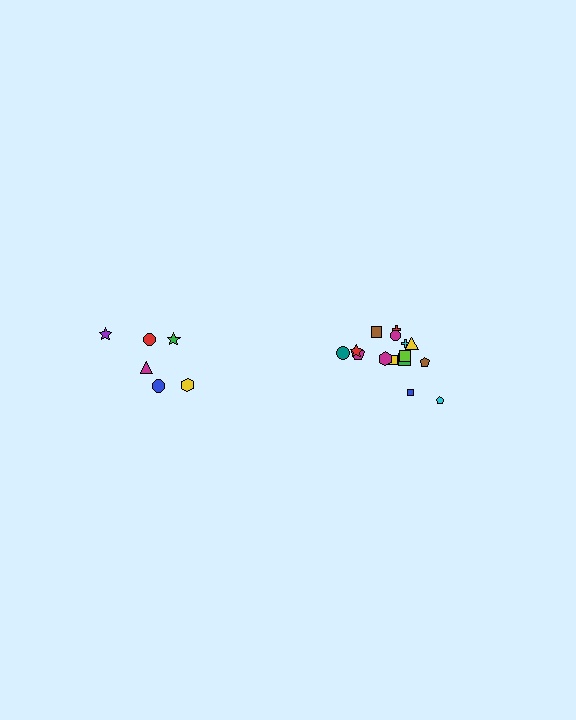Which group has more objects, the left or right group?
The right group.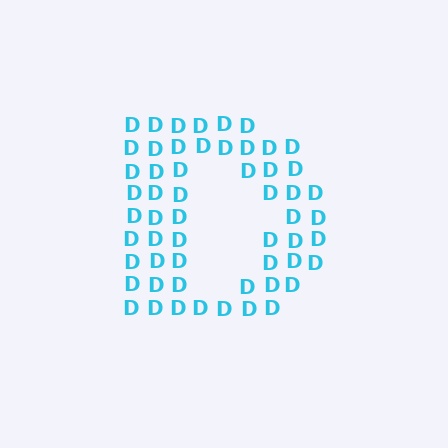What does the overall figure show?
The overall figure shows the letter D.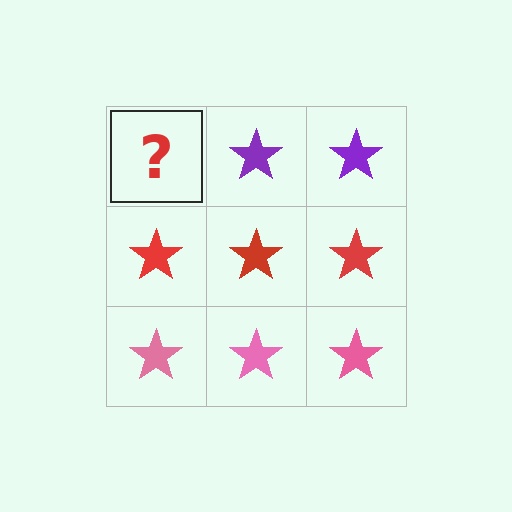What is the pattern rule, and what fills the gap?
The rule is that each row has a consistent color. The gap should be filled with a purple star.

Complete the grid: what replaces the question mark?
The question mark should be replaced with a purple star.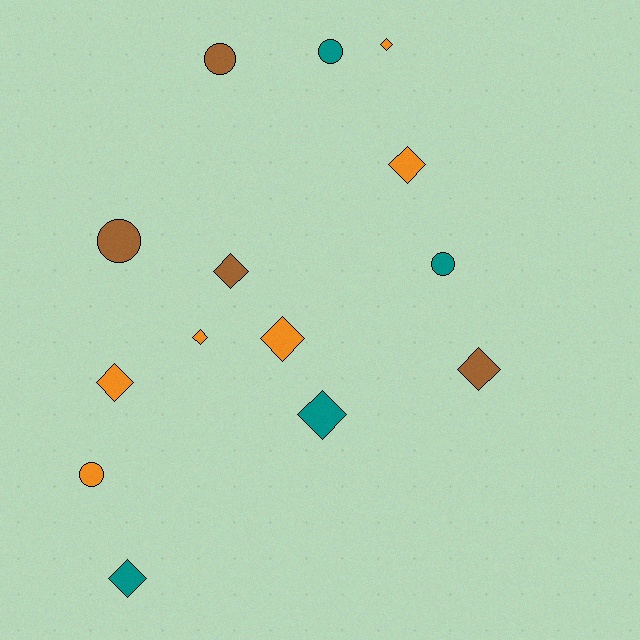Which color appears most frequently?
Orange, with 6 objects.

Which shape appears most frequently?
Diamond, with 9 objects.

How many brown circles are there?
There are 2 brown circles.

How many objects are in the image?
There are 14 objects.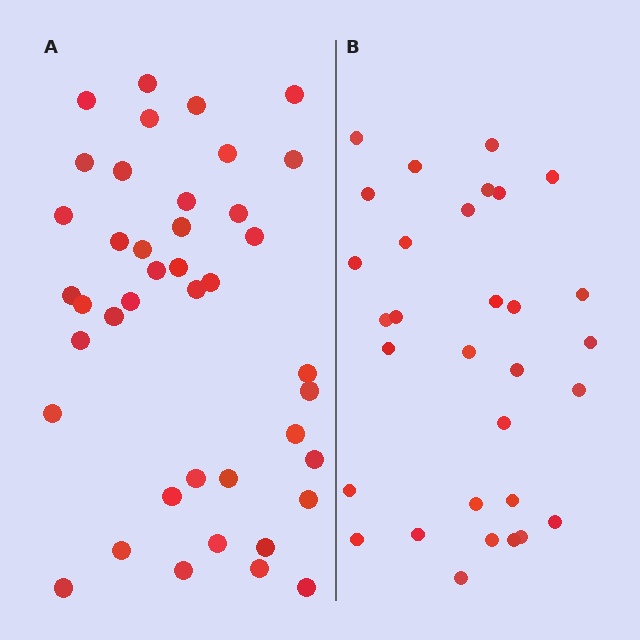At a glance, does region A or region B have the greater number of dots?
Region A (the left region) has more dots.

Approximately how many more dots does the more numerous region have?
Region A has roughly 10 or so more dots than region B.